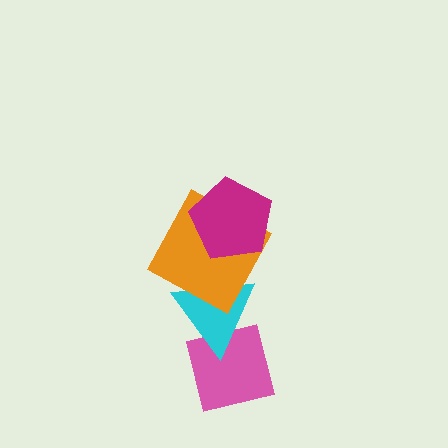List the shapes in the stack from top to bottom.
From top to bottom: the magenta pentagon, the orange square, the cyan triangle, the pink square.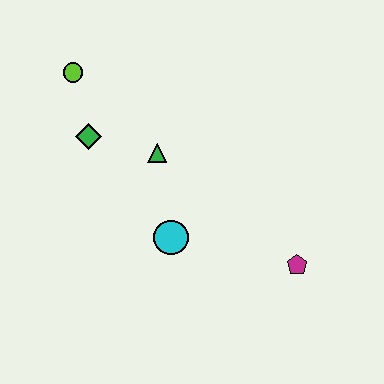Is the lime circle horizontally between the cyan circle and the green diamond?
No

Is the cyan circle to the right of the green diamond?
Yes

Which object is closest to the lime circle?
The green diamond is closest to the lime circle.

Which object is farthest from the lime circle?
The magenta pentagon is farthest from the lime circle.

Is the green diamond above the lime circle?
No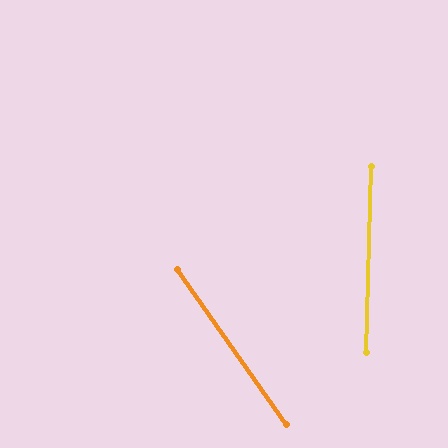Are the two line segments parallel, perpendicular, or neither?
Neither parallel nor perpendicular — they differ by about 37°.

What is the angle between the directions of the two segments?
Approximately 37 degrees.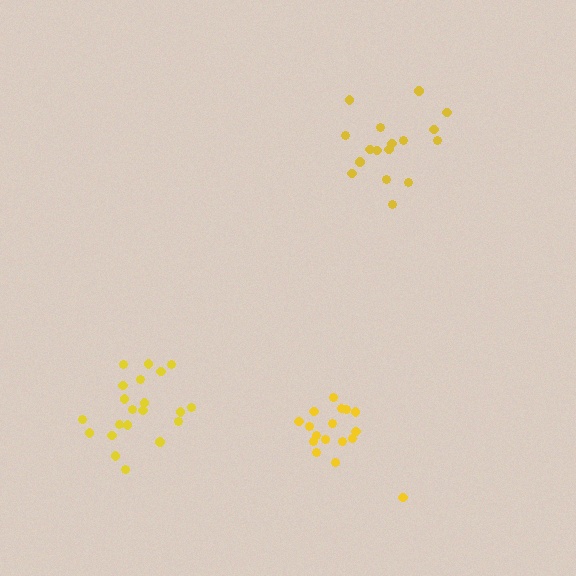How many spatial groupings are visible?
There are 3 spatial groupings.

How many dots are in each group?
Group 1: 17 dots, Group 2: 21 dots, Group 3: 17 dots (55 total).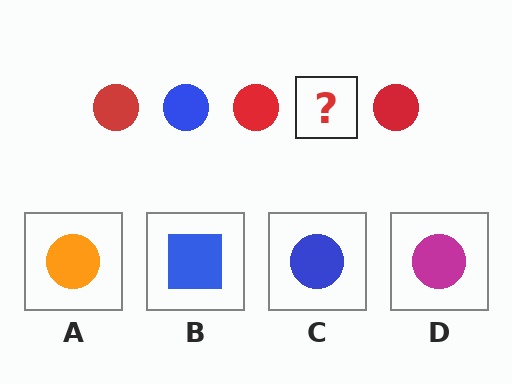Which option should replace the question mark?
Option C.